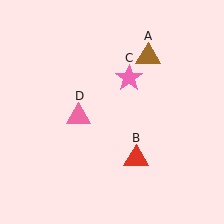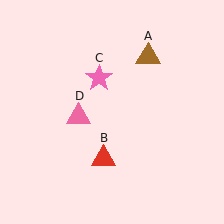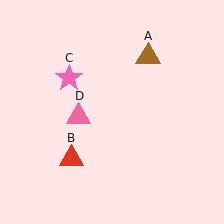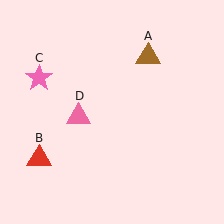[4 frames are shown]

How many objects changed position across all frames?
2 objects changed position: red triangle (object B), pink star (object C).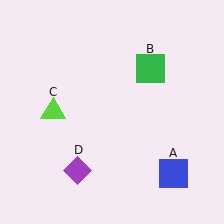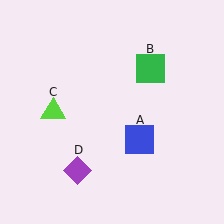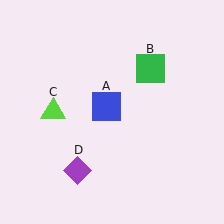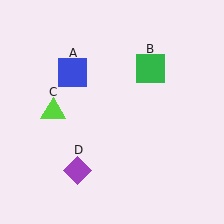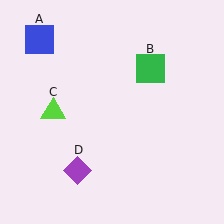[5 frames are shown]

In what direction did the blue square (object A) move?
The blue square (object A) moved up and to the left.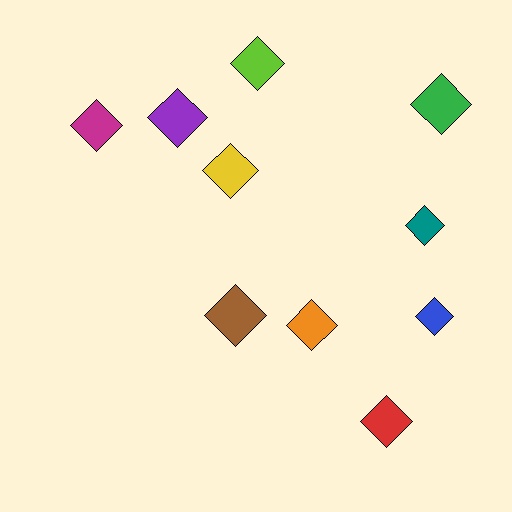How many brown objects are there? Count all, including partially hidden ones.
There is 1 brown object.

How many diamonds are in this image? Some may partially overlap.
There are 10 diamonds.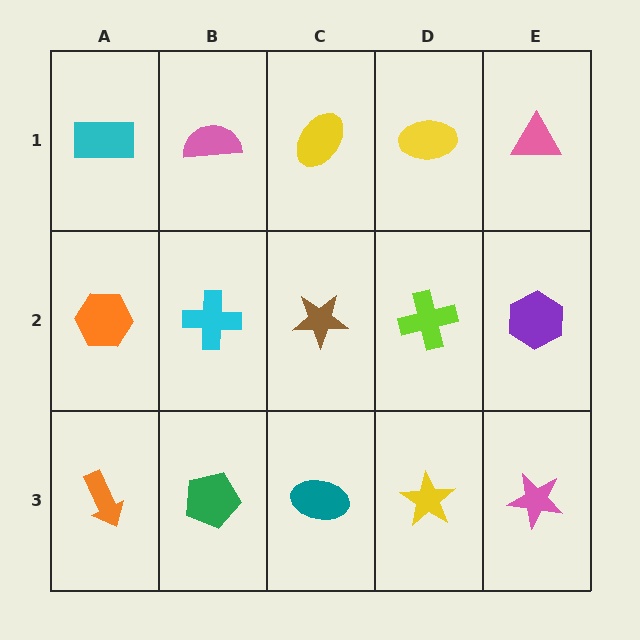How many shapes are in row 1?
5 shapes.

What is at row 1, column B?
A pink semicircle.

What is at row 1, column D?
A yellow ellipse.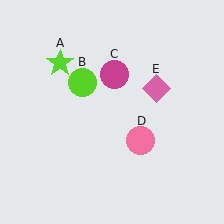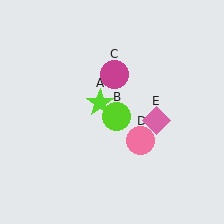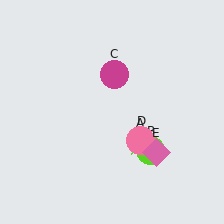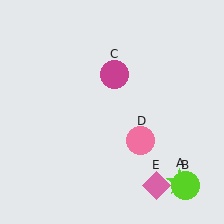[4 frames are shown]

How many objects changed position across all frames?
3 objects changed position: lime star (object A), lime circle (object B), pink diamond (object E).